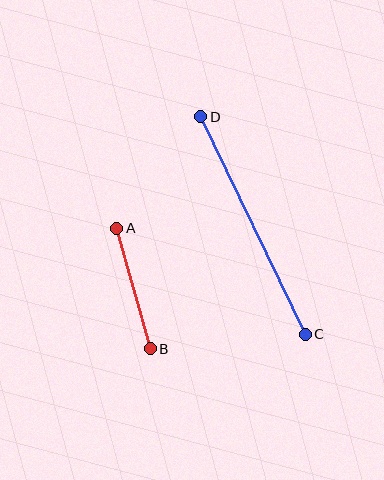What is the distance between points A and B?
The distance is approximately 125 pixels.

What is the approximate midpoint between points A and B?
The midpoint is at approximately (134, 288) pixels.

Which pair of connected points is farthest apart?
Points C and D are farthest apart.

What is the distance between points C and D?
The distance is approximately 241 pixels.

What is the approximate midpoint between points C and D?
The midpoint is at approximately (253, 226) pixels.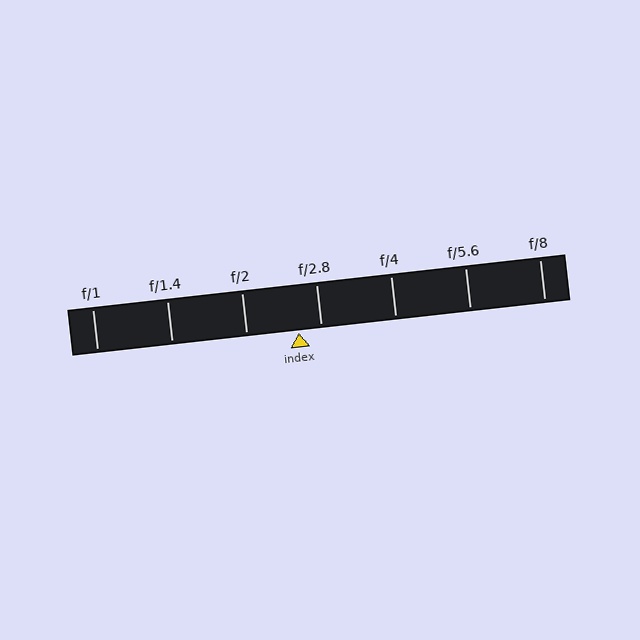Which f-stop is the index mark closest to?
The index mark is closest to f/2.8.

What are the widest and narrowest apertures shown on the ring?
The widest aperture shown is f/1 and the narrowest is f/8.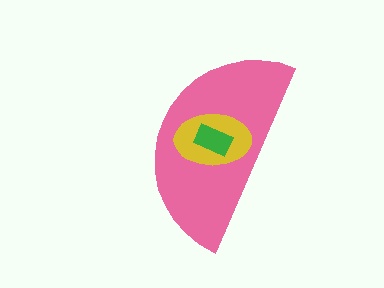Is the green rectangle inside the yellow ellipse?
Yes.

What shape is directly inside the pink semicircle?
The yellow ellipse.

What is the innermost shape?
The green rectangle.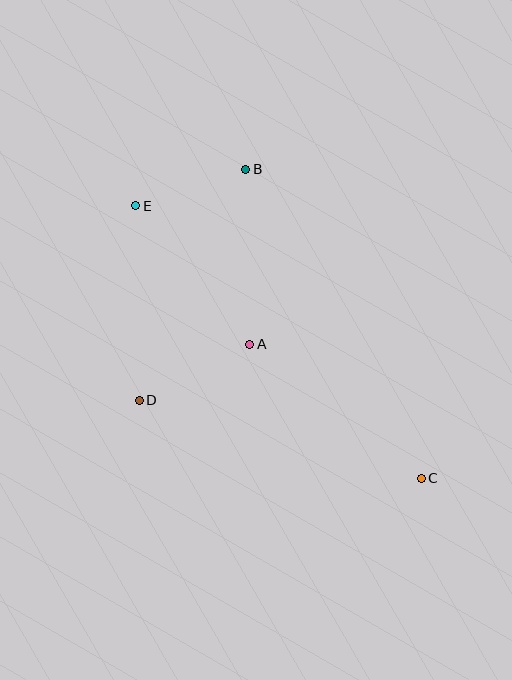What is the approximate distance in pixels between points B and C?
The distance between B and C is approximately 355 pixels.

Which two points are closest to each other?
Points B and E are closest to each other.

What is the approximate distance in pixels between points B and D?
The distance between B and D is approximately 254 pixels.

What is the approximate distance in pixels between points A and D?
The distance between A and D is approximately 124 pixels.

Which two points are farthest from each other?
Points C and E are farthest from each other.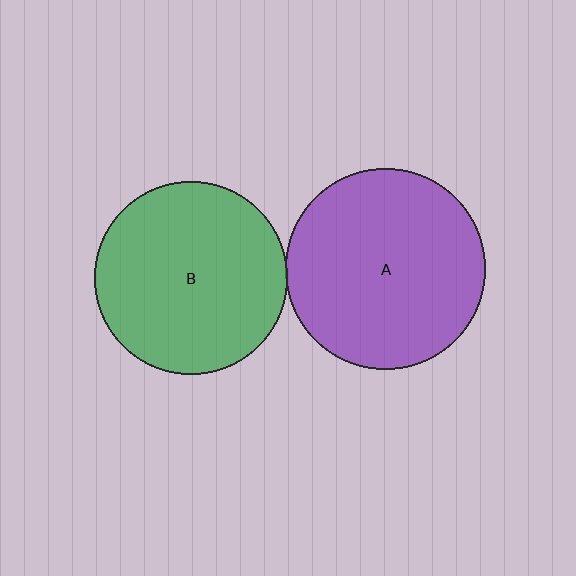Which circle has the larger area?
Circle A (purple).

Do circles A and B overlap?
Yes.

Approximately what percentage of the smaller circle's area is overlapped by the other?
Approximately 5%.